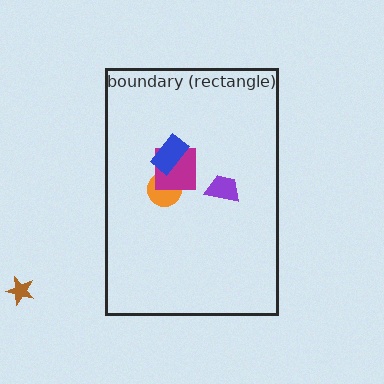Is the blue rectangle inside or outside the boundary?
Inside.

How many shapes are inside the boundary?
4 inside, 1 outside.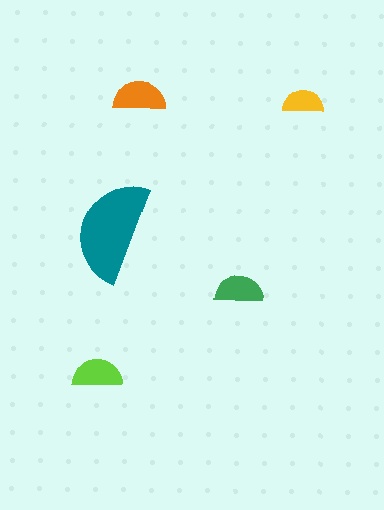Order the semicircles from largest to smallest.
the teal one, the orange one, the lime one, the green one, the yellow one.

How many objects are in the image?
There are 5 objects in the image.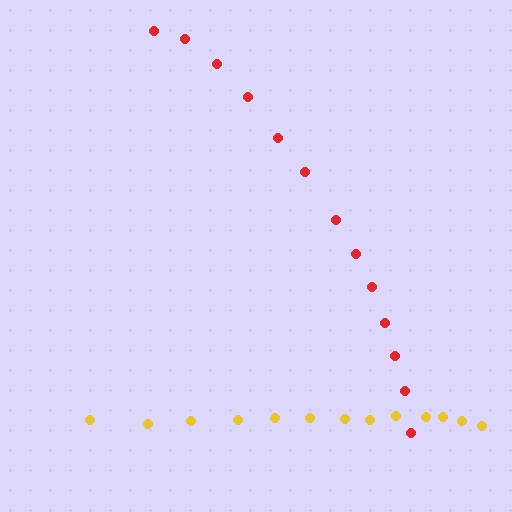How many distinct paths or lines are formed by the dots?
There are 2 distinct paths.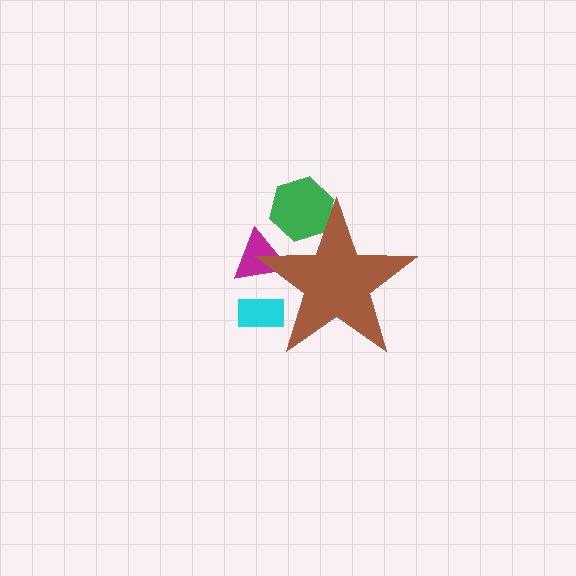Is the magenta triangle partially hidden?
Yes, the magenta triangle is partially hidden behind the brown star.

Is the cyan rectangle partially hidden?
Yes, the cyan rectangle is partially hidden behind the brown star.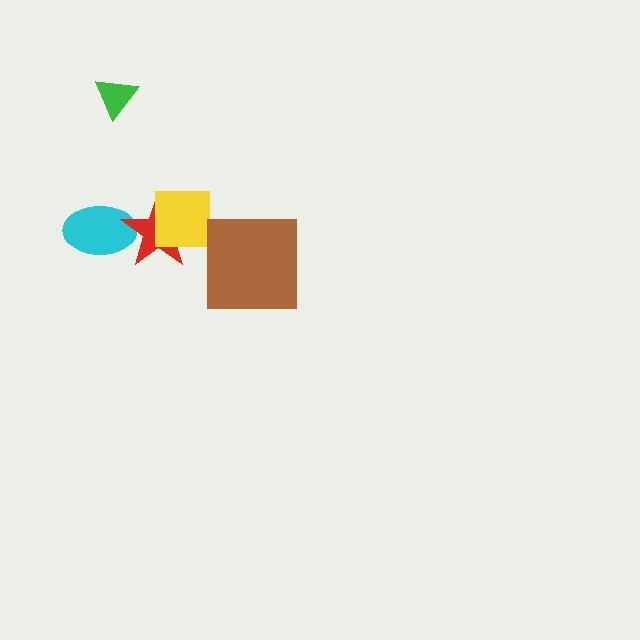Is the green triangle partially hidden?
No, no other shape covers it.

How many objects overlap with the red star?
2 objects overlap with the red star.